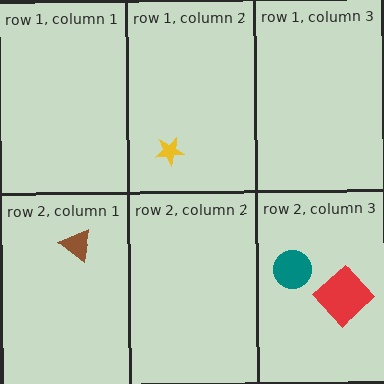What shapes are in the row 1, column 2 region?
The yellow star.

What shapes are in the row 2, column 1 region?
The brown triangle.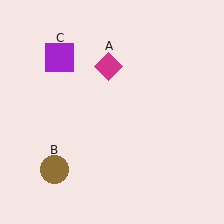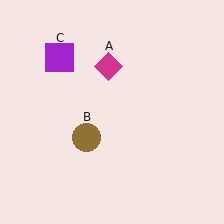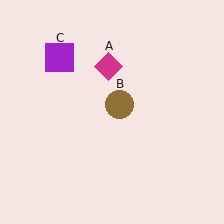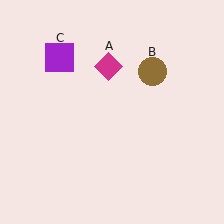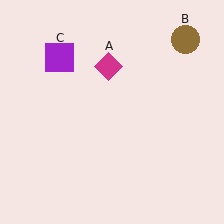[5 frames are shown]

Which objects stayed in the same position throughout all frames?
Magenta diamond (object A) and purple square (object C) remained stationary.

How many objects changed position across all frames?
1 object changed position: brown circle (object B).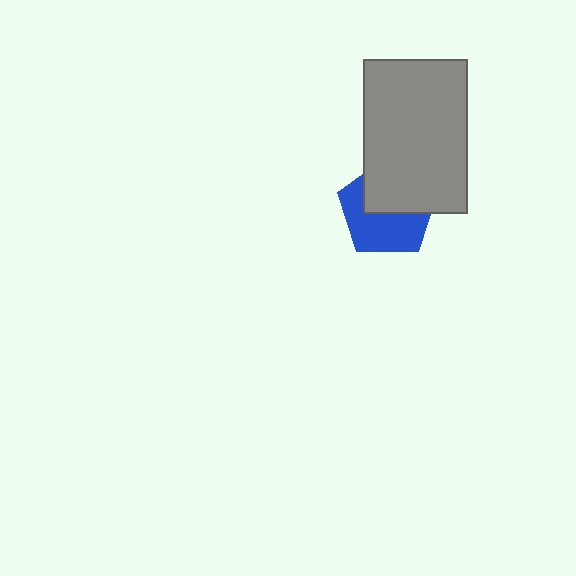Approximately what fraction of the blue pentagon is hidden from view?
Roughly 46% of the blue pentagon is hidden behind the gray rectangle.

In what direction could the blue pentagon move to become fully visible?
The blue pentagon could move down. That would shift it out from behind the gray rectangle entirely.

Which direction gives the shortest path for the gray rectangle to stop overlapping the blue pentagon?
Moving up gives the shortest separation.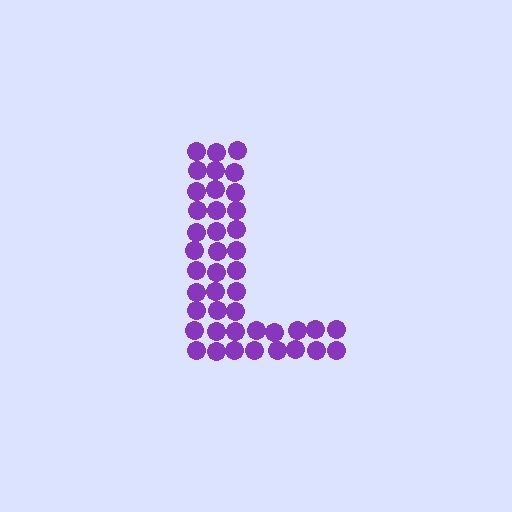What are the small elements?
The small elements are circles.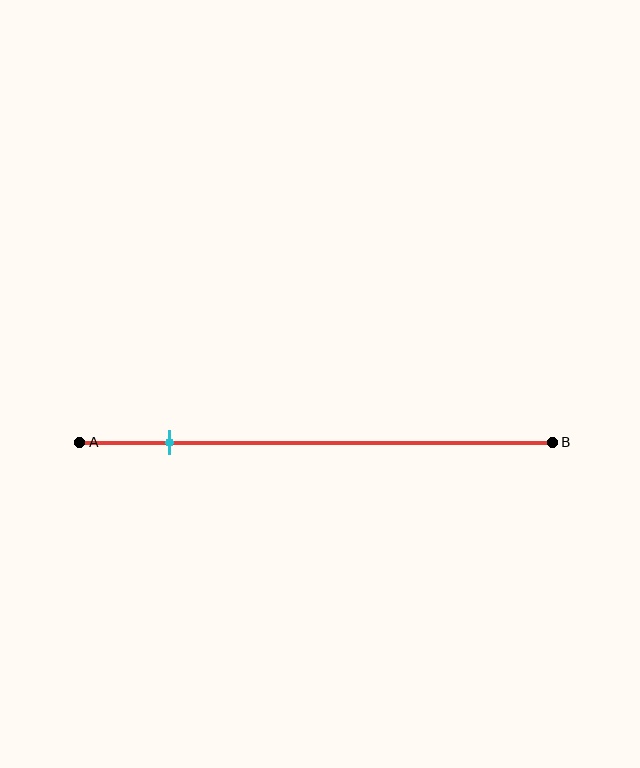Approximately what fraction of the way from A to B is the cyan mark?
The cyan mark is approximately 20% of the way from A to B.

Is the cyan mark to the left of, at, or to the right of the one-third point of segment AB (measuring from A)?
The cyan mark is to the left of the one-third point of segment AB.